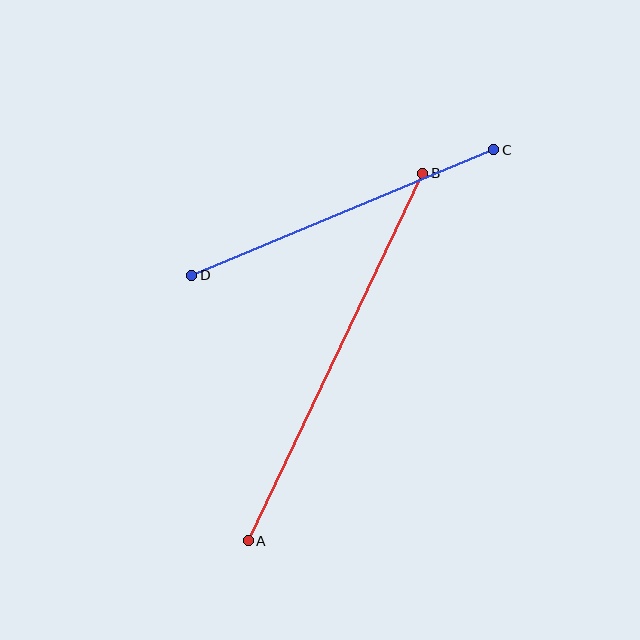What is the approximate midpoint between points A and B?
The midpoint is at approximately (336, 357) pixels.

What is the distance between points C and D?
The distance is approximately 327 pixels.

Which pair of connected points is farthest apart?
Points A and B are farthest apart.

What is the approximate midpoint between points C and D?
The midpoint is at approximately (343, 213) pixels.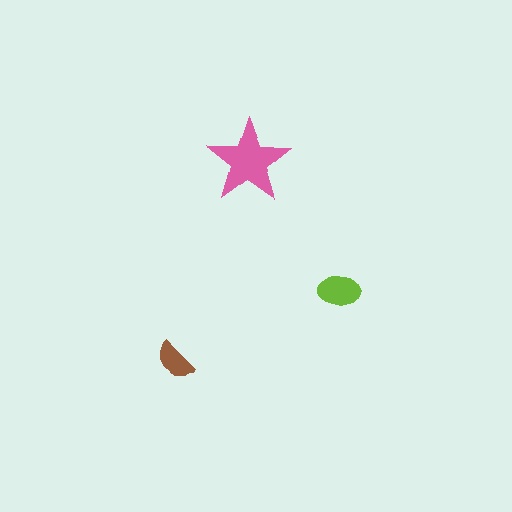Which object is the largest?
The pink star.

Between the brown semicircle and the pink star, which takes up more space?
The pink star.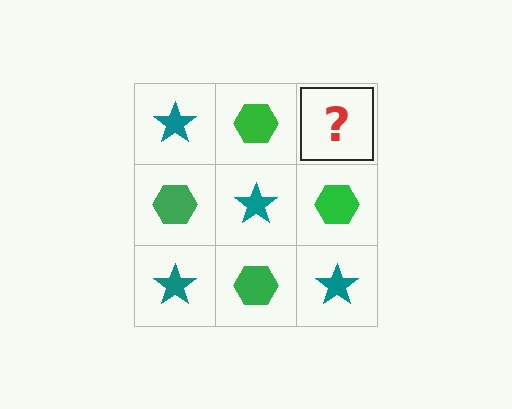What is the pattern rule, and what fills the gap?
The rule is that it alternates teal star and green hexagon in a checkerboard pattern. The gap should be filled with a teal star.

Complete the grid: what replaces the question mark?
The question mark should be replaced with a teal star.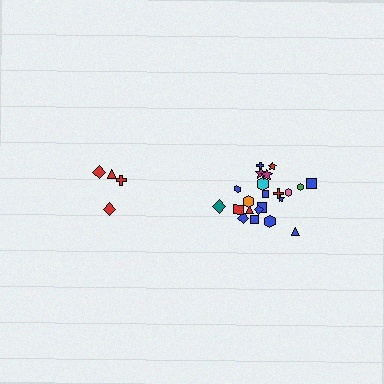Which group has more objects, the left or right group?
The right group.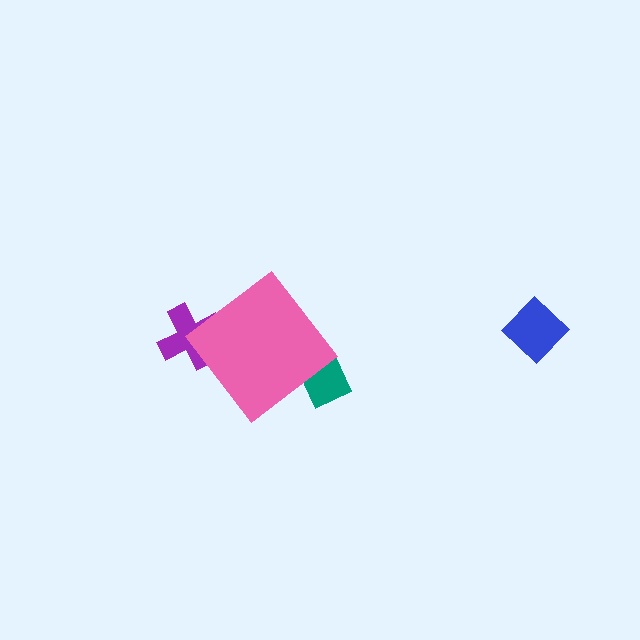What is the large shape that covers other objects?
A pink diamond.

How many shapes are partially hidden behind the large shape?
2 shapes are partially hidden.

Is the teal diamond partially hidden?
Yes, the teal diamond is partially hidden behind the pink diamond.